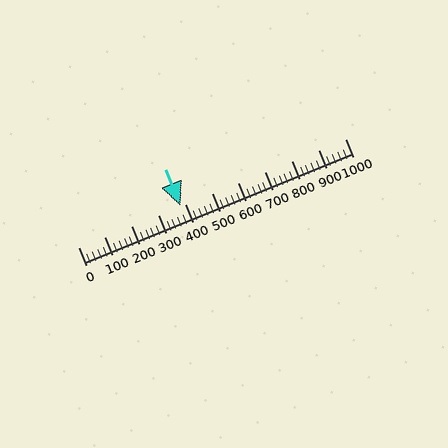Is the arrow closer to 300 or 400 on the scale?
The arrow is closer to 400.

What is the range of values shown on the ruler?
The ruler shows values from 0 to 1000.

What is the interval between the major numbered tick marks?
The major tick marks are spaced 100 units apart.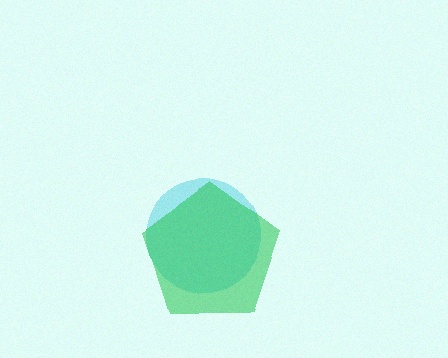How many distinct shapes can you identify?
There are 2 distinct shapes: a cyan circle, a green pentagon.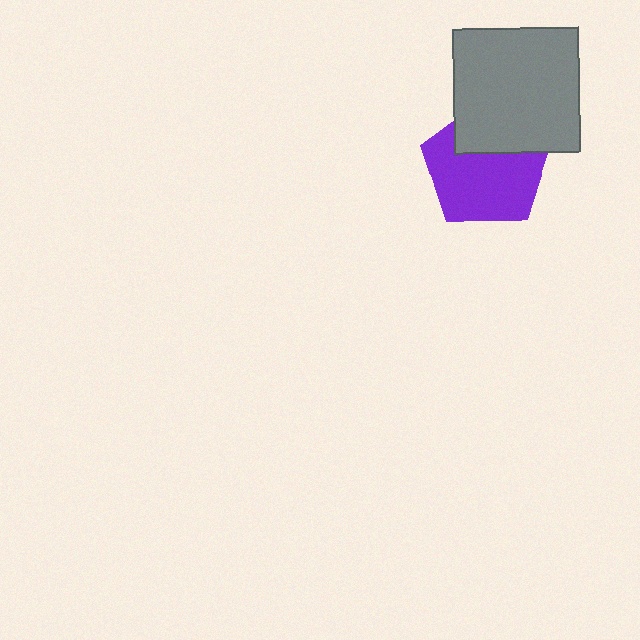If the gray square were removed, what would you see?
You would see the complete purple pentagon.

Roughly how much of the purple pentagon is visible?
Most of it is visible (roughly 67%).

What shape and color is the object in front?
The object in front is a gray square.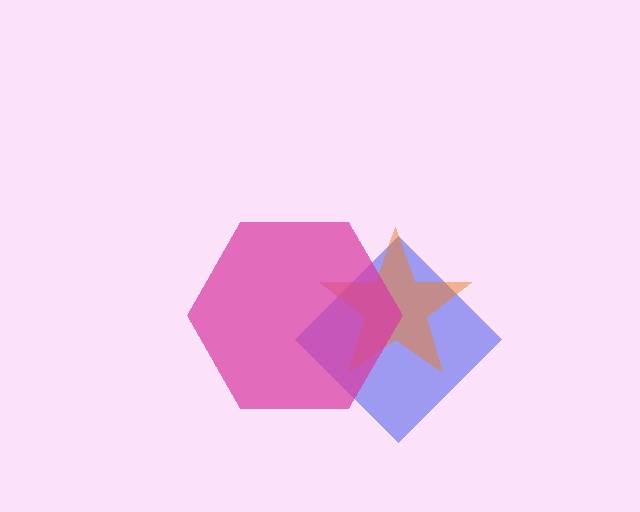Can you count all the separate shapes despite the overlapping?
Yes, there are 3 separate shapes.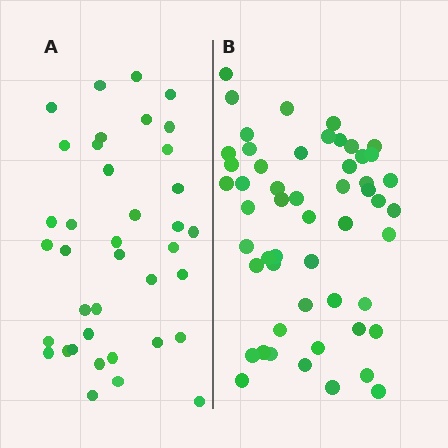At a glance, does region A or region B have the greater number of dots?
Region B (the right region) has more dots.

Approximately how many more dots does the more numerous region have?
Region B has approximately 15 more dots than region A.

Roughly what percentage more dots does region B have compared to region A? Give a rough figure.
About 40% more.